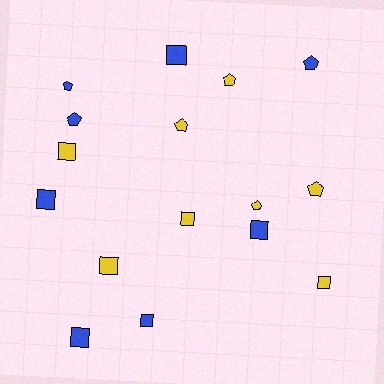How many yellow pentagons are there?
There are 4 yellow pentagons.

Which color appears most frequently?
Blue, with 8 objects.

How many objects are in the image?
There are 16 objects.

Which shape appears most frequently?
Square, with 9 objects.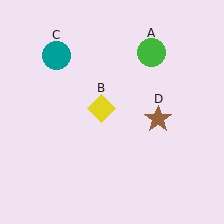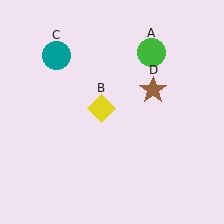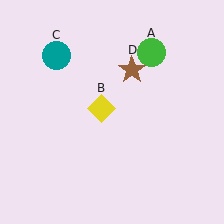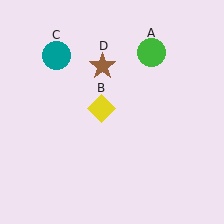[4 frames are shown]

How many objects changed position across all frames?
1 object changed position: brown star (object D).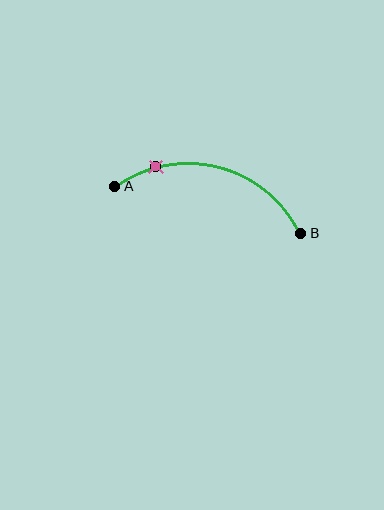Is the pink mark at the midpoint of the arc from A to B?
No. The pink mark lies on the arc but is closer to endpoint A. The arc midpoint would be at the point on the curve equidistant along the arc from both A and B.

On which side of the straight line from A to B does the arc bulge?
The arc bulges above the straight line connecting A and B.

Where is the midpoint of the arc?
The arc midpoint is the point on the curve farthest from the straight line joining A and B. It sits above that line.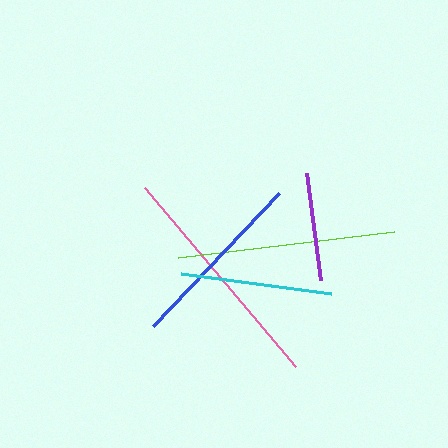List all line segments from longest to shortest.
From longest to shortest: pink, lime, blue, cyan, purple.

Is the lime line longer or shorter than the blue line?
The lime line is longer than the blue line.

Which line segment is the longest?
The pink line is the longest at approximately 234 pixels.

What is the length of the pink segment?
The pink segment is approximately 234 pixels long.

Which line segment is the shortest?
The purple line is the shortest at approximately 108 pixels.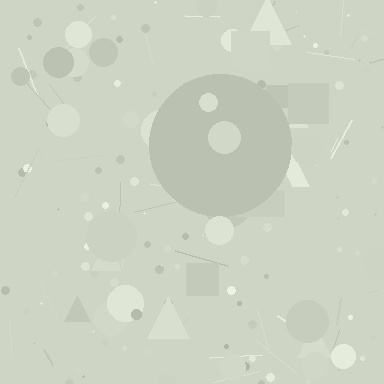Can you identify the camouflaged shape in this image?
The camouflaged shape is a circle.